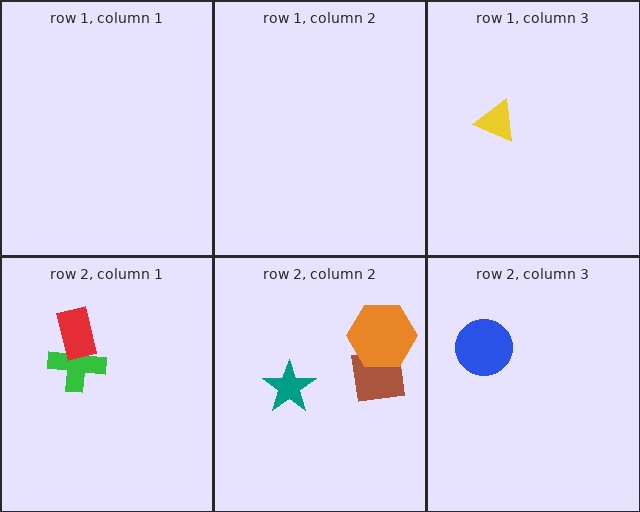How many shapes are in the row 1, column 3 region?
1.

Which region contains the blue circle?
The row 2, column 3 region.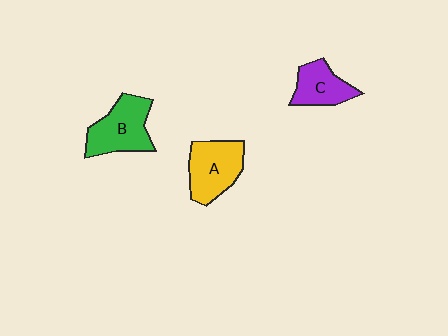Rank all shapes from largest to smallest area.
From largest to smallest: B (green), A (yellow), C (purple).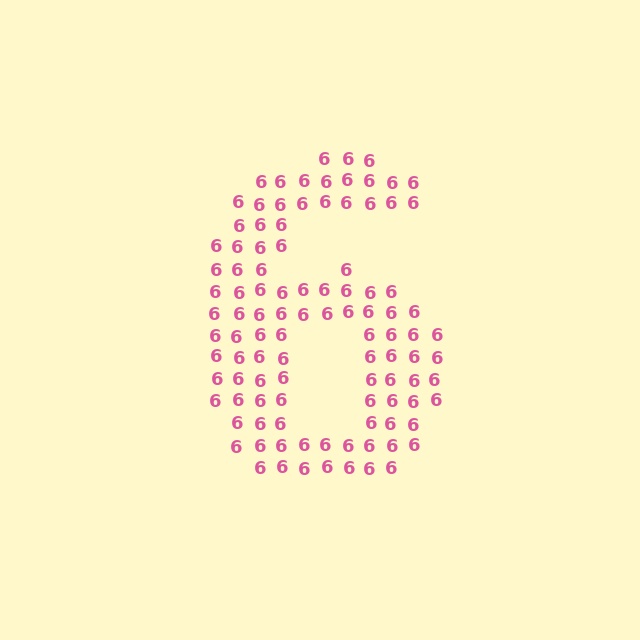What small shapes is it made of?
It is made of small digit 6's.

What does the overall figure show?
The overall figure shows the digit 6.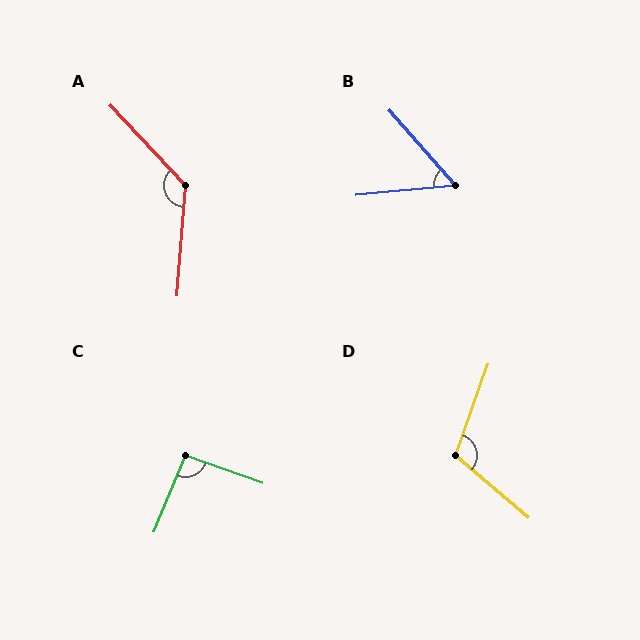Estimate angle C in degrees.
Approximately 92 degrees.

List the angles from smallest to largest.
B (54°), C (92°), D (111°), A (133°).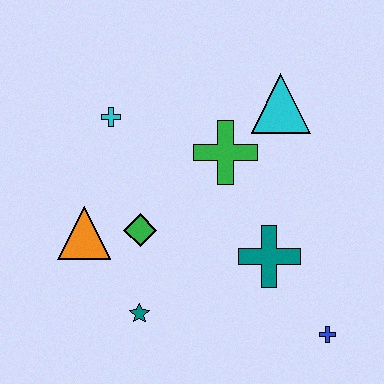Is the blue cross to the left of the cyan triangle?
No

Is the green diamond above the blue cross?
Yes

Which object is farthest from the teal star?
The cyan triangle is farthest from the teal star.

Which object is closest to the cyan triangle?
The green cross is closest to the cyan triangle.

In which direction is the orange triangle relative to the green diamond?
The orange triangle is to the left of the green diamond.